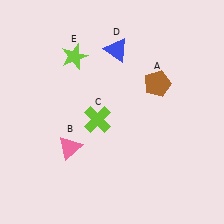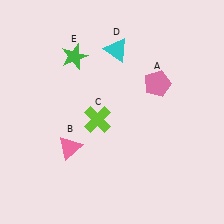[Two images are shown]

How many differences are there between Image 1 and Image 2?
There are 3 differences between the two images.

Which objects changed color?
A changed from brown to pink. D changed from blue to cyan. E changed from lime to green.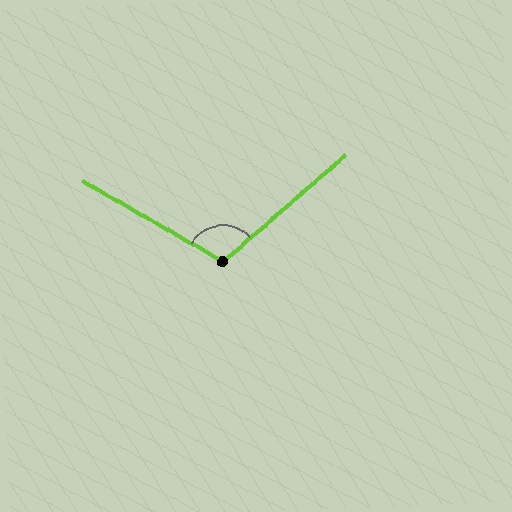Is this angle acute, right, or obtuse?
It is obtuse.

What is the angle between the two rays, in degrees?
Approximately 109 degrees.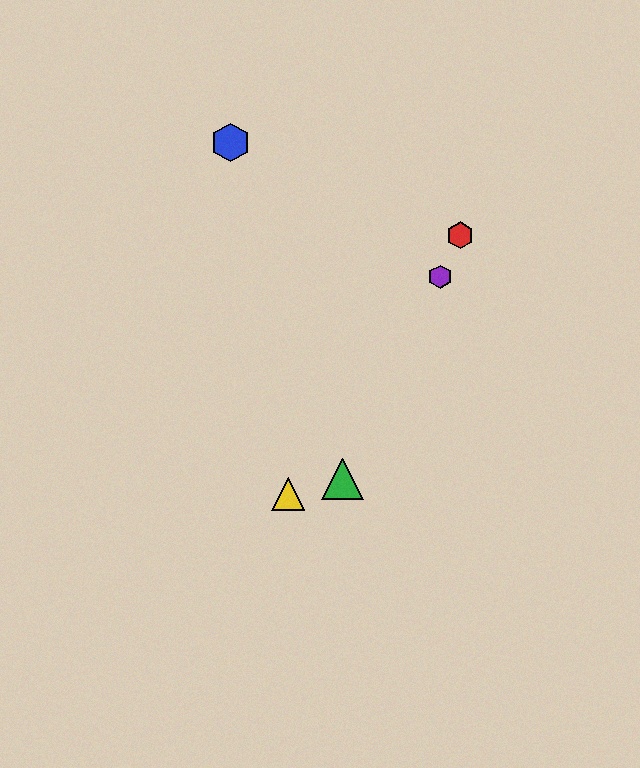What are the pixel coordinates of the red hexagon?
The red hexagon is at (460, 235).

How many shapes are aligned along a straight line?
3 shapes (the red hexagon, the green triangle, the purple hexagon) are aligned along a straight line.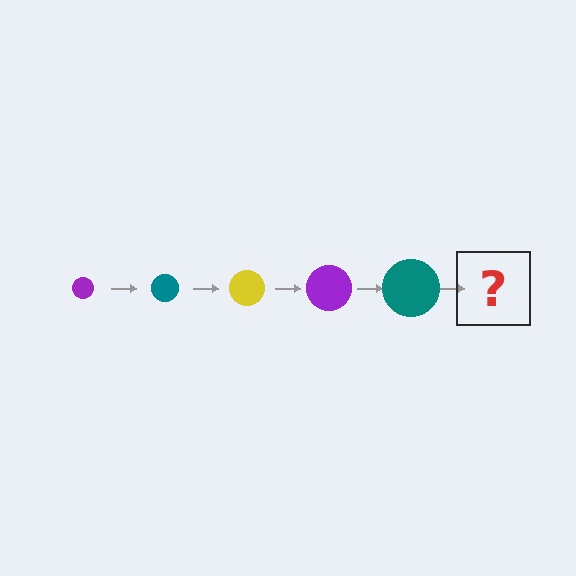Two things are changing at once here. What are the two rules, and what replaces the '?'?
The two rules are that the circle grows larger each step and the color cycles through purple, teal, and yellow. The '?' should be a yellow circle, larger than the previous one.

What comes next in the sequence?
The next element should be a yellow circle, larger than the previous one.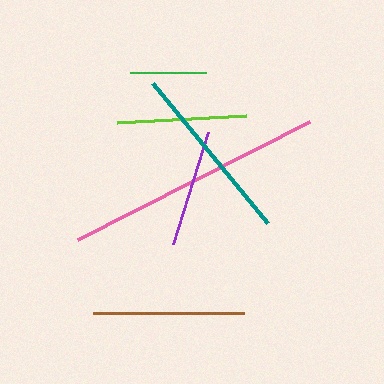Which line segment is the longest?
The pink line is the longest at approximately 261 pixels.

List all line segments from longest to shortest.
From longest to shortest: pink, teal, brown, lime, purple, green.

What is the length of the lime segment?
The lime segment is approximately 129 pixels long.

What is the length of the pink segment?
The pink segment is approximately 261 pixels long.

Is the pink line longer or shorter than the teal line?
The pink line is longer than the teal line.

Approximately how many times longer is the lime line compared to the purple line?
The lime line is approximately 1.1 times the length of the purple line.